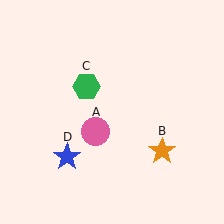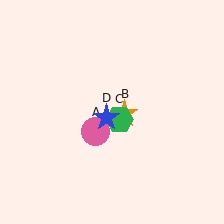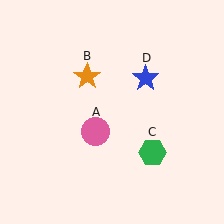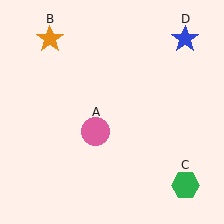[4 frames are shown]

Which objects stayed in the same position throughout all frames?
Pink circle (object A) remained stationary.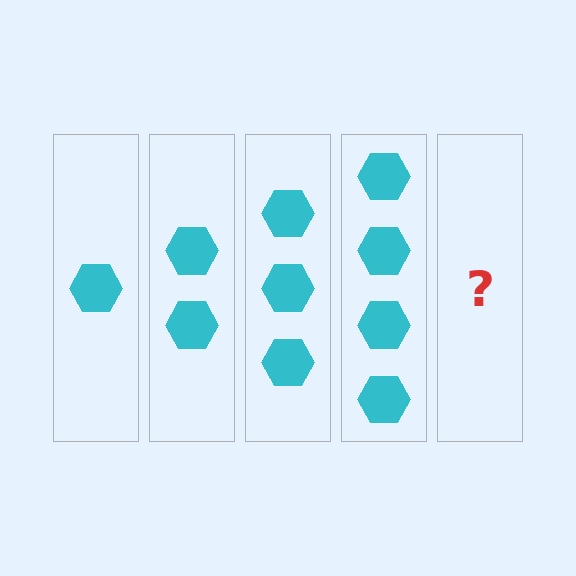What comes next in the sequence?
The next element should be 5 hexagons.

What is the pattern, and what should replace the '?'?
The pattern is that each step adds one more hexagon. The '?' should be 5 hexagons.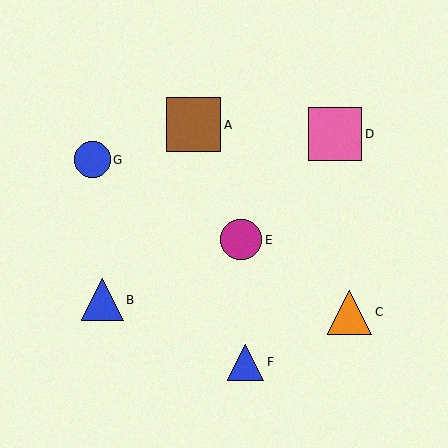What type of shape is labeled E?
Shape E is a magenta circle.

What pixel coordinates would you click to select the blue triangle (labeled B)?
Click at (102, 300) to select the blue triangle B.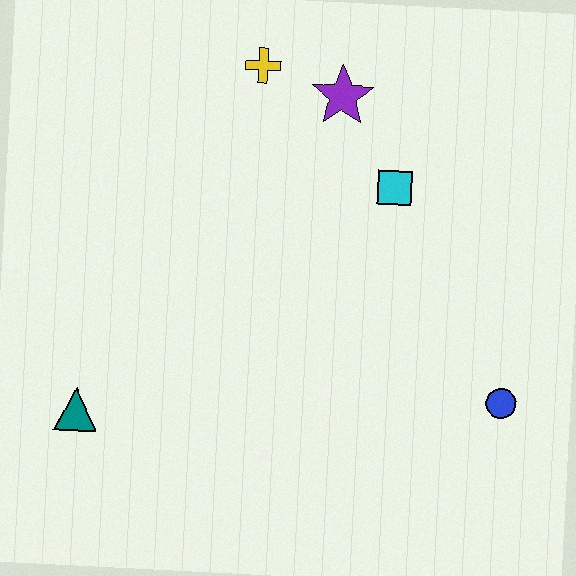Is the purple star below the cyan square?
No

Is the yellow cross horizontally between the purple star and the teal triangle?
Yes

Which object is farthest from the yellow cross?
The blue circle is farthest from the yellow cross.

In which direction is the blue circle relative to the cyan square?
The blue circle is below the cyan square.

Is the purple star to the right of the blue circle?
No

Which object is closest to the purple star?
The yellow cross is closest to the purple star.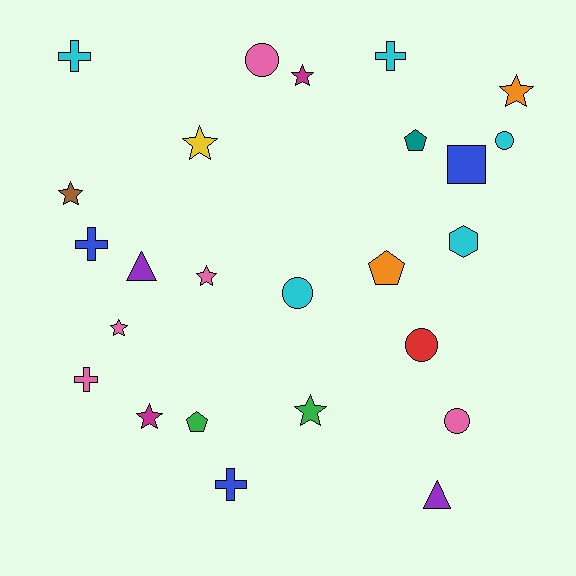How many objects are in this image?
There are 25 objects.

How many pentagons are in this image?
There are 3 pentagons.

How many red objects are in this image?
There is 1 red object.